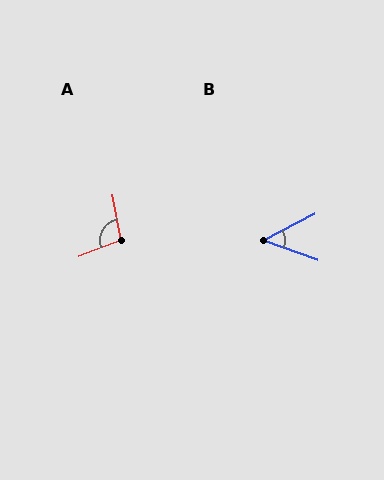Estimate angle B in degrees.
Approximately 47 degrees.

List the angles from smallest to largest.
B (47°), A (101°).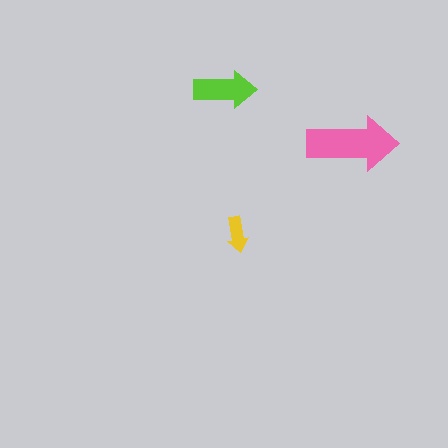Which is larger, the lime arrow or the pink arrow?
The pink one.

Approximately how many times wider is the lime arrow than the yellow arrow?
About 2 times wider.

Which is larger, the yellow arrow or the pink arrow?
The pink one.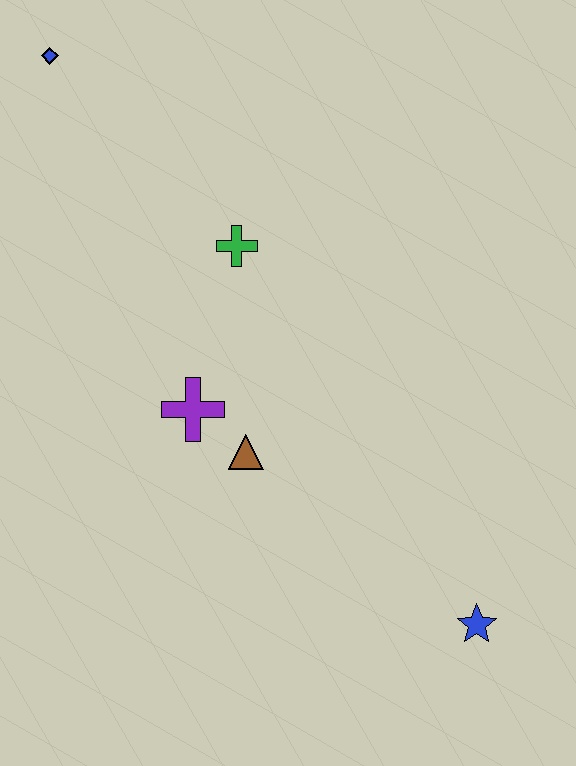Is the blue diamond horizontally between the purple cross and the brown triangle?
No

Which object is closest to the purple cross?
The brown triangle is closest to the purple cross.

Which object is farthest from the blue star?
The blue diamond is farthest from the blue star.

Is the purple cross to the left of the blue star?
Yes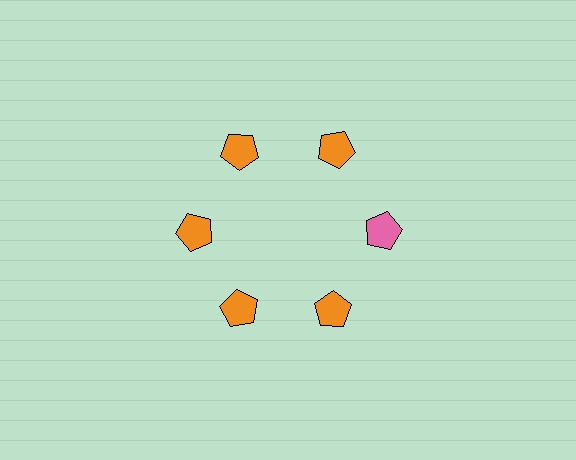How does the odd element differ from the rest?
It has a different color: pink instead of orange.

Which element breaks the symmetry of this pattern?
The pink pentagon at roughly the 3 o'clock position breaks the symmetry. All other shapes are orange pentagons.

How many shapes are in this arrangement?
There are 6 shapes arranged in a ring pattern.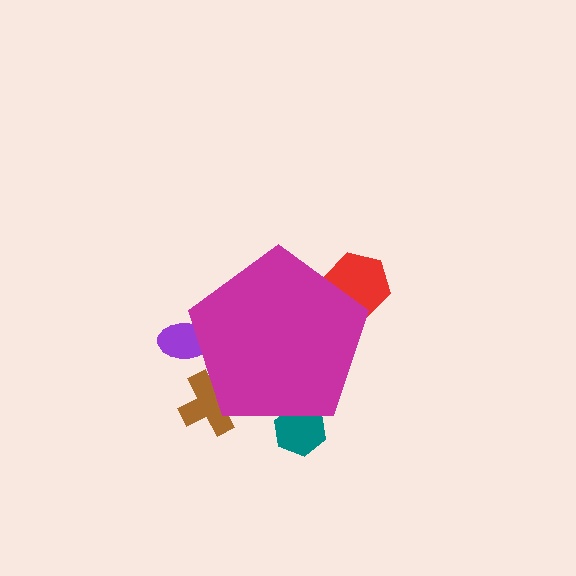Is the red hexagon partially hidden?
Yes, the red hexagon is partially hidden behind the magenta pentagon.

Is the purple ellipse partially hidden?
Yes, the purple ellipse is partially hidden behind the magenta pentagon.